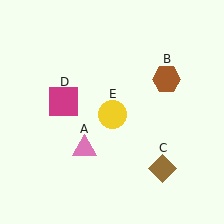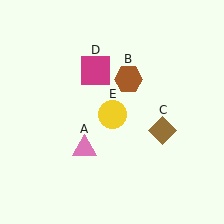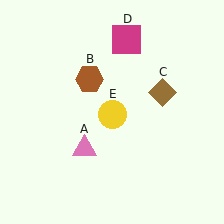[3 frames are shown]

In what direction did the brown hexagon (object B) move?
The brown hexagon (object B) moved left.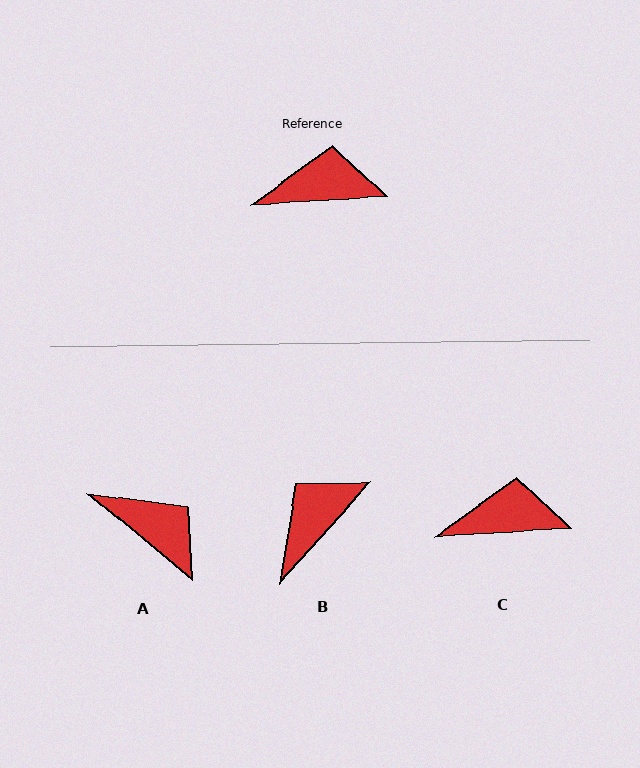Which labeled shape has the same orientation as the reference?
C.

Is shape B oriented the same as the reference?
No, it is off by about 45 degrees.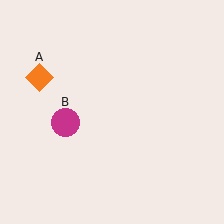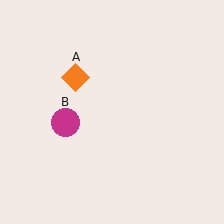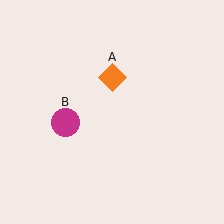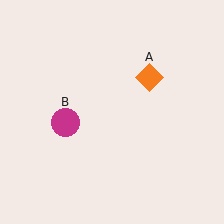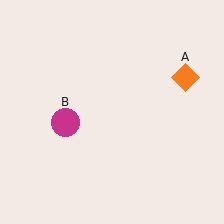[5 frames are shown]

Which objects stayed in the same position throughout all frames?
Magenta circle (object B) remained stationary.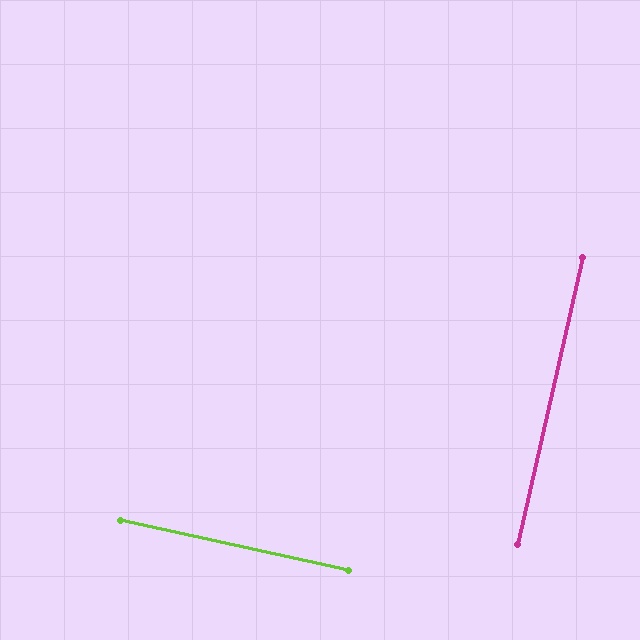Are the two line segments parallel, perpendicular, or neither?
Perpendicular — they meet at approximately 89°.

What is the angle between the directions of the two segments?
Approximately 89 degrees.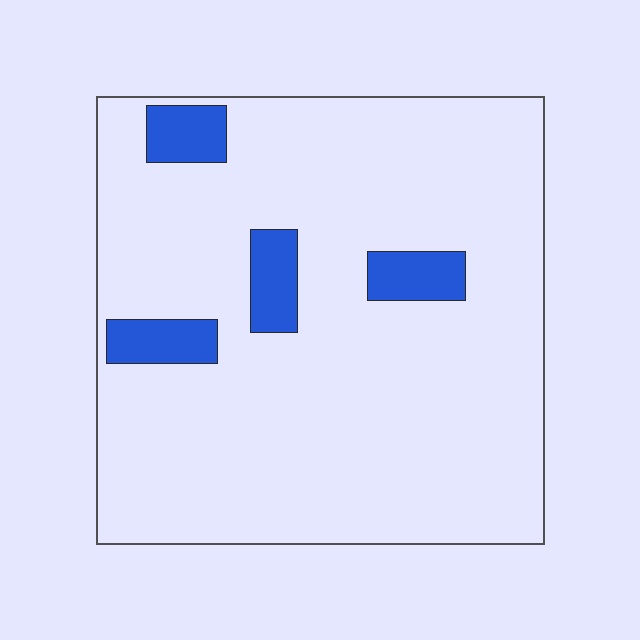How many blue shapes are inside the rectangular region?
4.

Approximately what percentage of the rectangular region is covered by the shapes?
Approximately 10%.